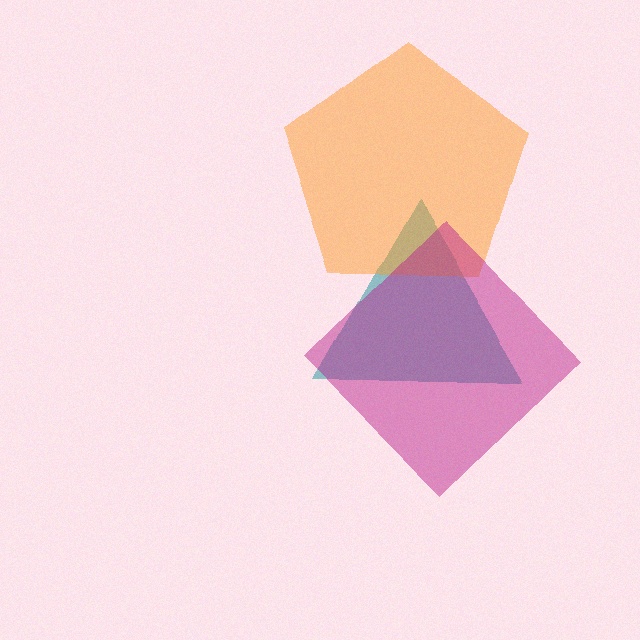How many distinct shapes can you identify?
There are 3 distinct shapes: a teal triangle, an orange pentagon, a magenta diamond.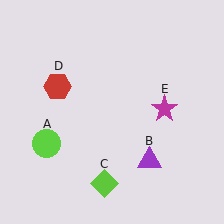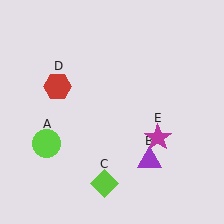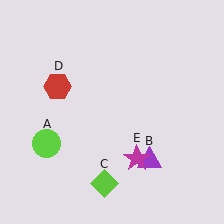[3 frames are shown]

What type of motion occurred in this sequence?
The magenta star (object E) rotated clockwise around the center of the scene.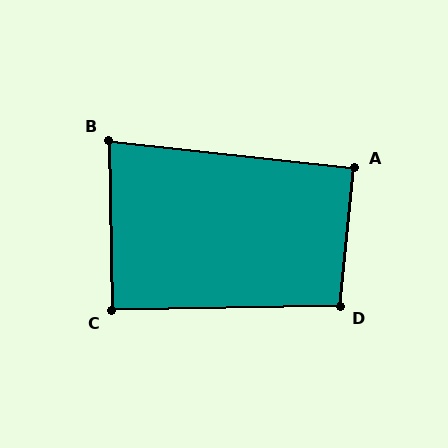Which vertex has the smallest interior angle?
B, at approximately 83 degrees.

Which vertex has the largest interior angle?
D, at approximately 97 degrees.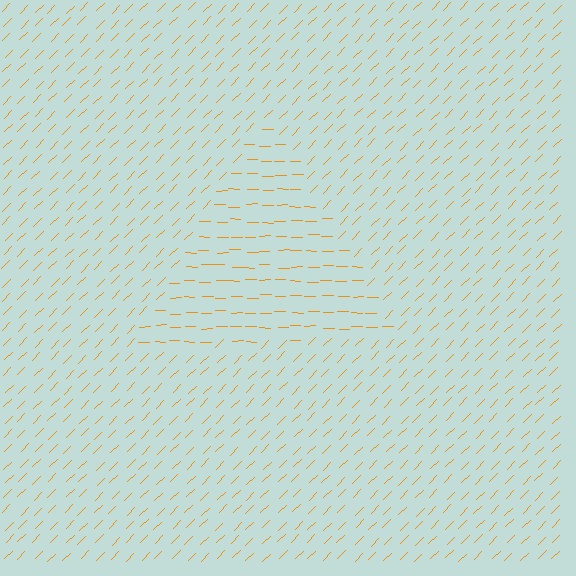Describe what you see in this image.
The image is filled with small orange line segments. A triangle region in the image has lines oriented differently from the surrounding lines, creating a visible texture boundary.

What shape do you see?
I see a triangle.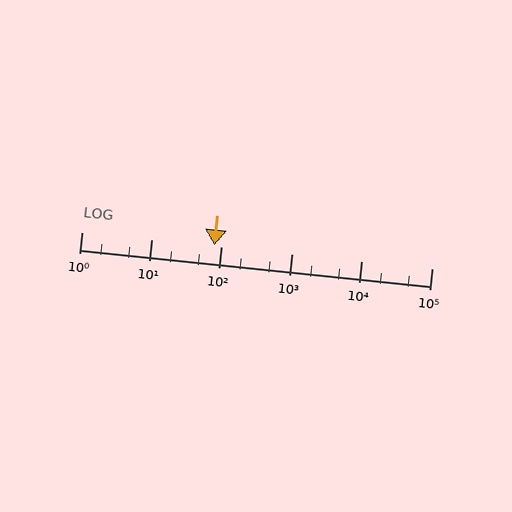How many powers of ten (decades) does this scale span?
The scale spans 5 decades, from 1 to 100000.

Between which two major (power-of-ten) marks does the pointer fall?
The pointer is between 10 and 100.